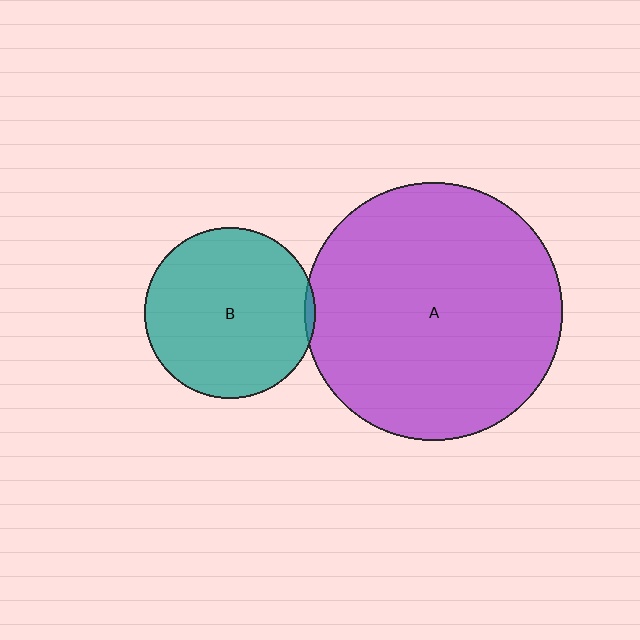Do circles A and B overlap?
Yes.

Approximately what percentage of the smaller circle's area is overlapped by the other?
Approximately 5%.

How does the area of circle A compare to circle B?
Approximately 2.3 times.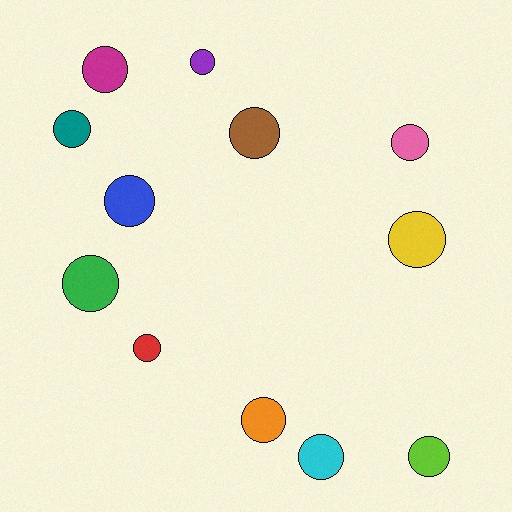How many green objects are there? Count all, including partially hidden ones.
There is 1 green object.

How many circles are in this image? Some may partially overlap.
There are 12 circles.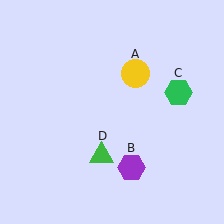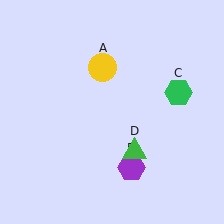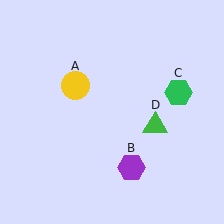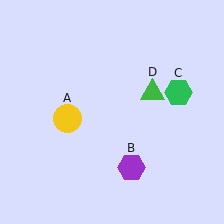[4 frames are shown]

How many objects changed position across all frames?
2 objects changed position: yellow circle (object A), green triangle (object D).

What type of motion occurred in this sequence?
The yellow circle (object A), green triangle (object D) rotated counterclockwise around the center of the scene.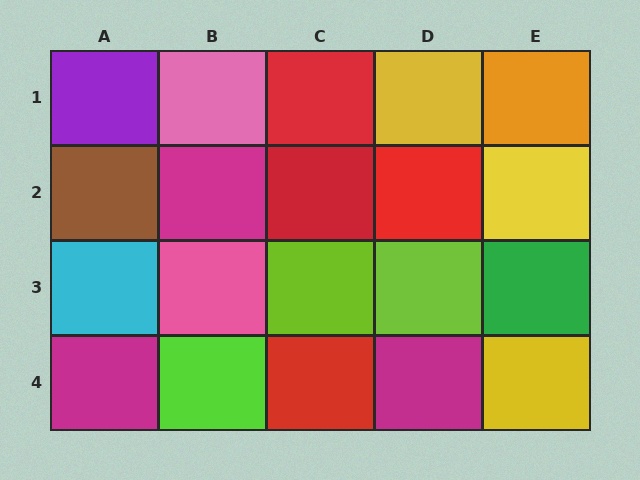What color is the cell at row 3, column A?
Cyan.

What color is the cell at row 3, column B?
Pink.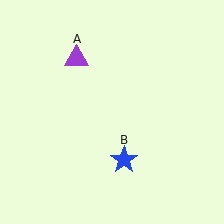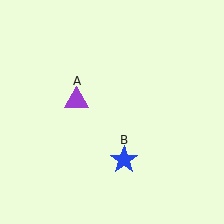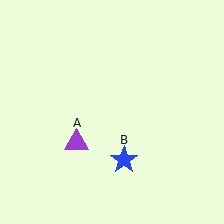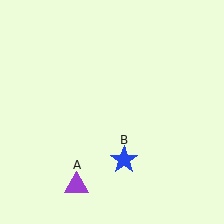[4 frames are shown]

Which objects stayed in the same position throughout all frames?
Blue star (object B) remained stationary.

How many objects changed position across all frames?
1 object changed position: purple triangle (object A).